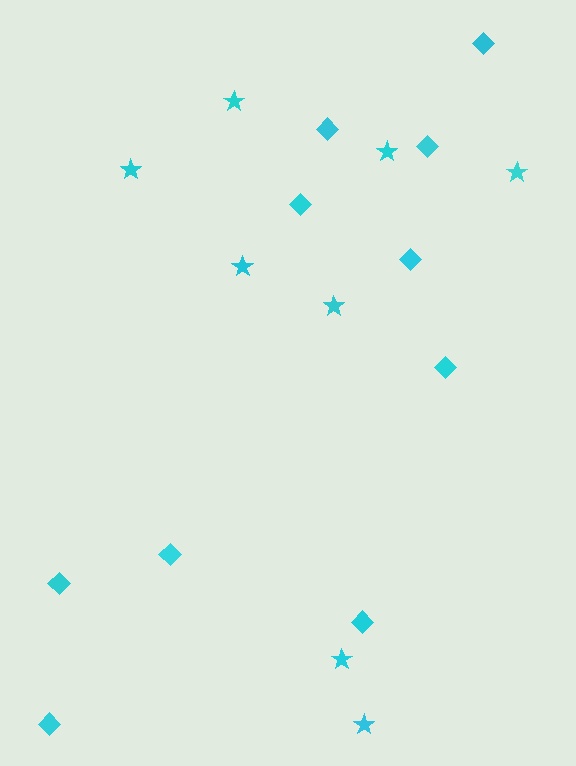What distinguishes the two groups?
There are 2 groups: one group of stars (8) and one group of diamonds (10).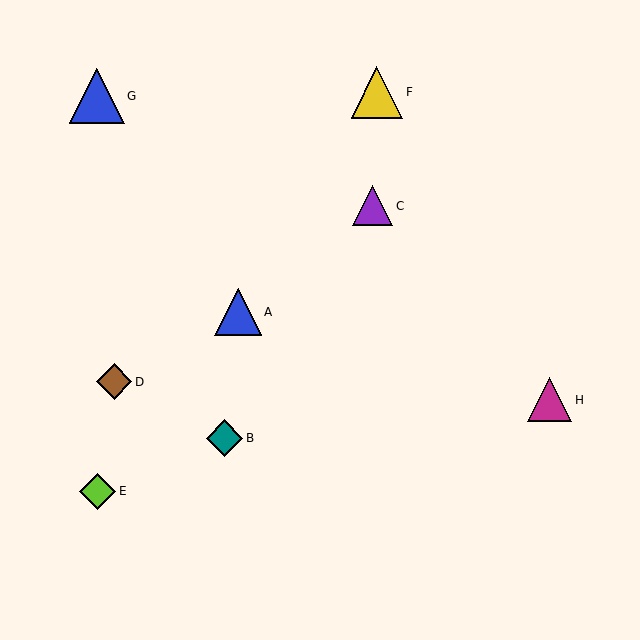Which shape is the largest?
The blue triangle (labeled G) is the largest.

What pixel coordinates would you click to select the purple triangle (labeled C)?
Click at (373, 206) to select the purple triangle C.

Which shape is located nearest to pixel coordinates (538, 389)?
The magenta triangle (labeled H) at (549, 400) is nearest to that location.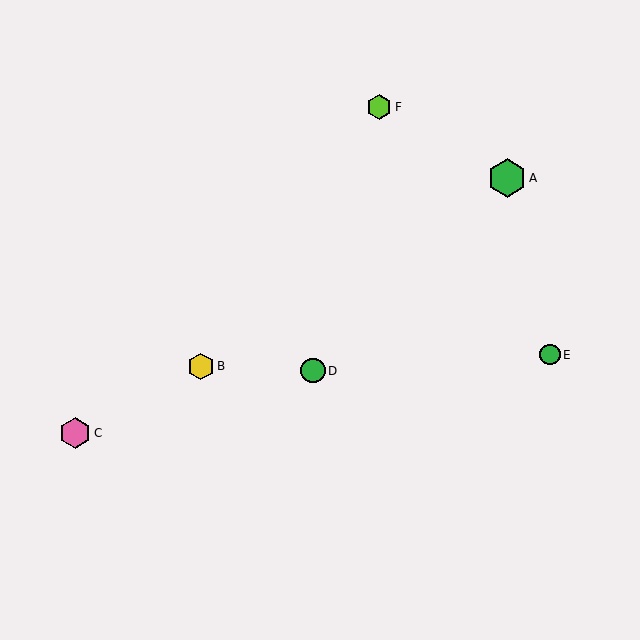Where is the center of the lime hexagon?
The center of the lime hexagon is at (379, 107).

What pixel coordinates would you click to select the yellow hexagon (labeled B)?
Click at (201, 366) to select the yellow hexagon B.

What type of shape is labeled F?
Shape F is a lime hexagon.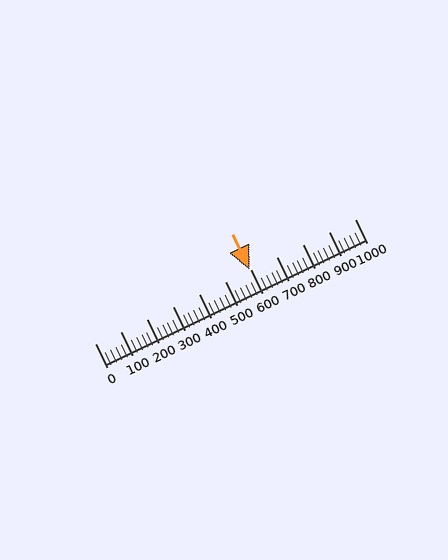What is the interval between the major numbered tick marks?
The major tick marks are spaced 100 units apart.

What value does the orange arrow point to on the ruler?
The orange arrow points to approximately 595.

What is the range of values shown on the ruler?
The ruler shows values from 0 to 1000.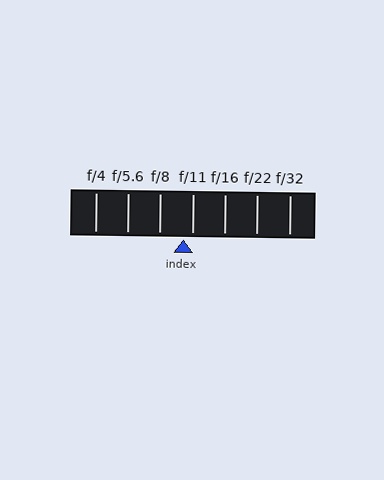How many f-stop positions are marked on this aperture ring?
There are 7 f-stop positions marked.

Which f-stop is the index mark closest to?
The index mark is closest to f/11.